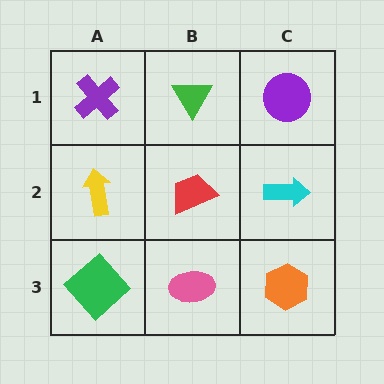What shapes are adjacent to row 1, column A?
A yellow arrow (row 2, column A), a green triangle (row 1, column B).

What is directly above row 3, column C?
A cyan arrow.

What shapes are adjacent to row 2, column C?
A purple circle (row 1, column C), an orange hexagon (row 3, column C), a red trapezoid (row 2, column B).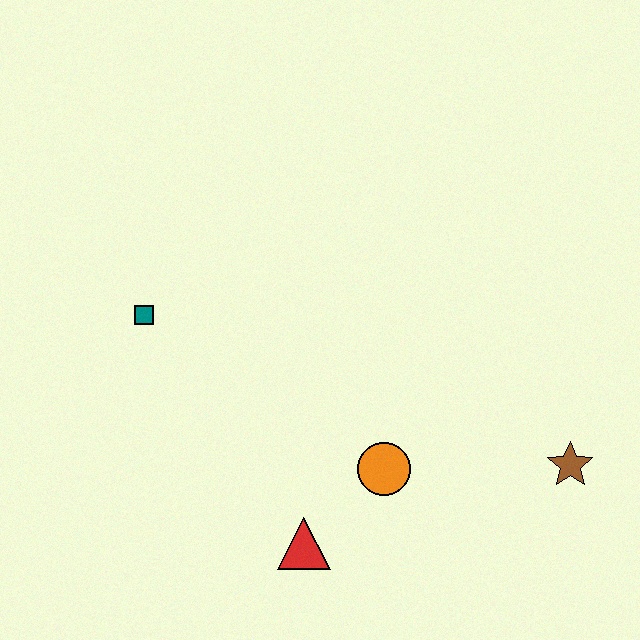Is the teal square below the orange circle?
No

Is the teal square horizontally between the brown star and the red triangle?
No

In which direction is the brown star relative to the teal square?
The brown star is to the right of the teal square.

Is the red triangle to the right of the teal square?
Yes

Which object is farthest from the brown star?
The teal square is farthest from the brown star.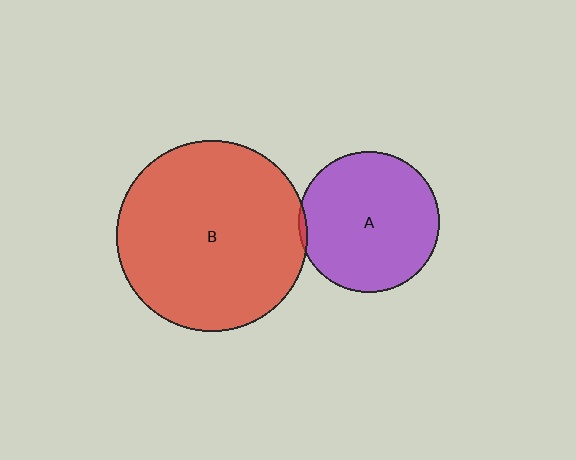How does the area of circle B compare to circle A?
Approximately 1.8 times.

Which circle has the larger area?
Circle B (red).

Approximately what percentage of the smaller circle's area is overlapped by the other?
Approximately 5%.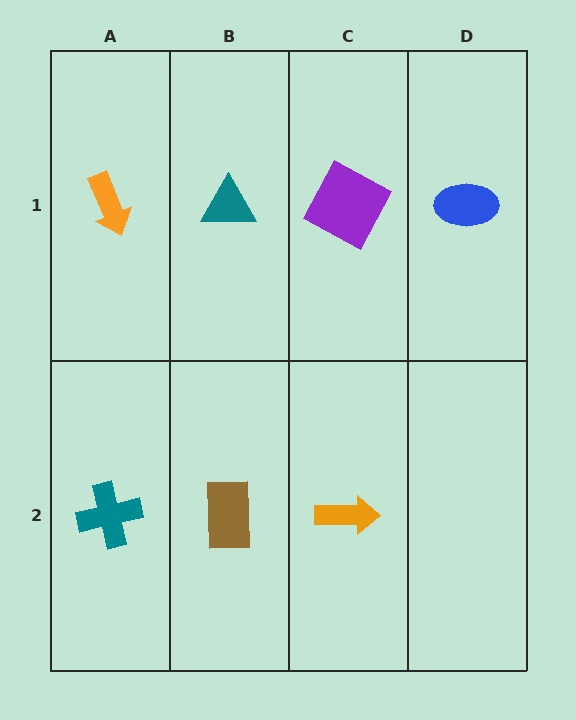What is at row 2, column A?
A teal cross.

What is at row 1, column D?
A blue ellipse.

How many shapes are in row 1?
4 shapes.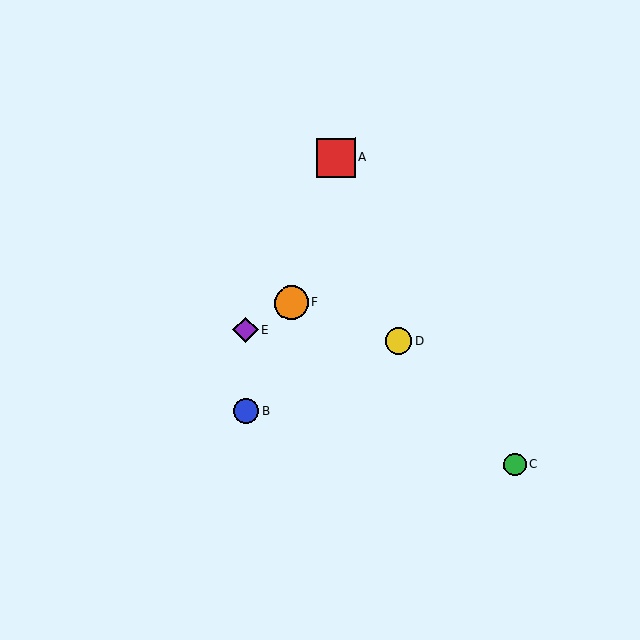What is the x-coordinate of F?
Object F is at x≈291.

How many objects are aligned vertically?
2 objects (B, E) are aligned vertically.